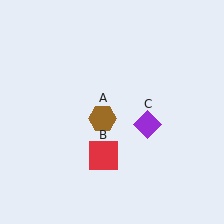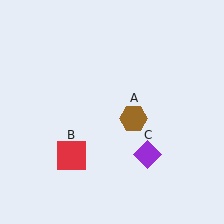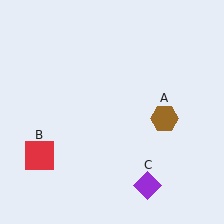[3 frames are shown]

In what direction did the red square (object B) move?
The red square (object B) moved left.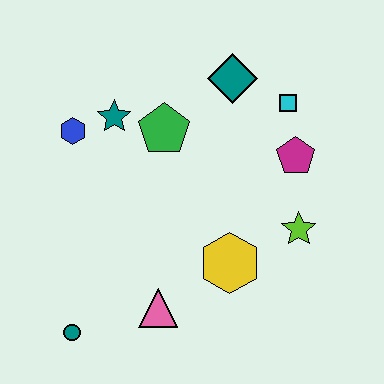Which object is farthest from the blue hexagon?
The lime star is farthest from the blue hexagon.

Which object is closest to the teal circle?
The pink triangle is closest to the teal circle.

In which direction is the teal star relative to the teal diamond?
The teal star is to the left of the teal diamond.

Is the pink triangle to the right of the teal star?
Yes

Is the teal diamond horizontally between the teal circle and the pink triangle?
No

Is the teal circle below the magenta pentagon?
Yes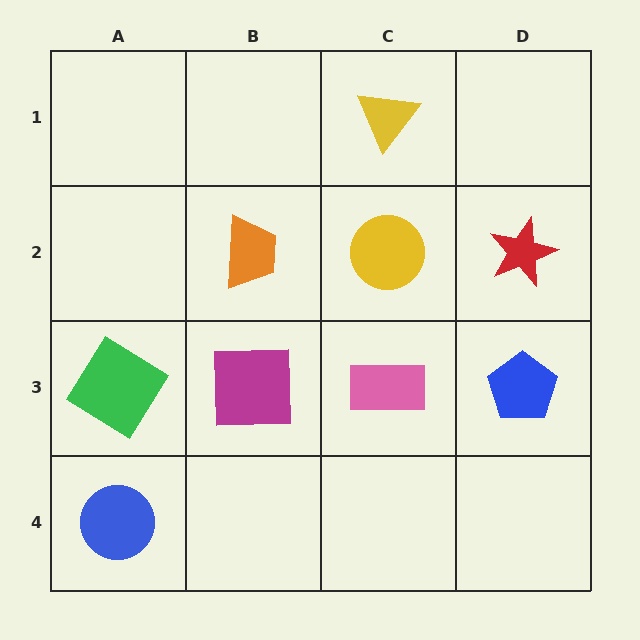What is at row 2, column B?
An orange trapezoid.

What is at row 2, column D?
A red star.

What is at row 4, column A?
A blue circle.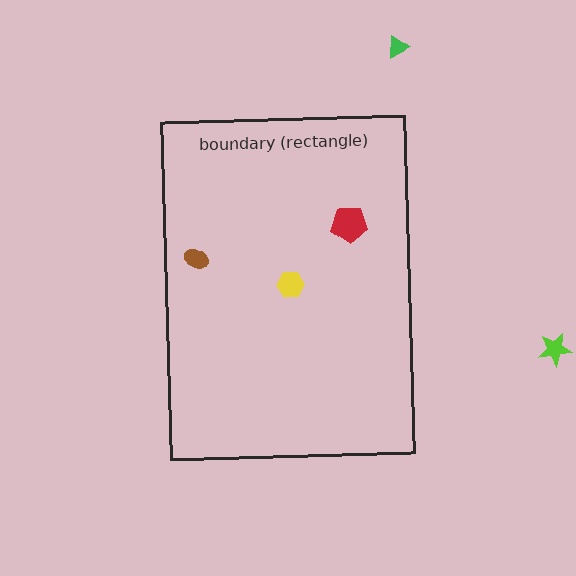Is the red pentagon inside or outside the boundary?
Inside.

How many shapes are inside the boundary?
3 inside, 2 outside.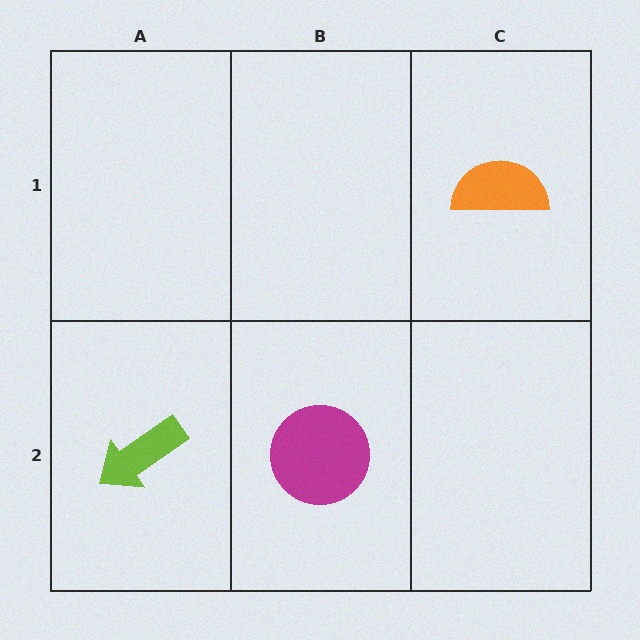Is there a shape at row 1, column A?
No, that cell is empty.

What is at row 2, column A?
A lime arrow.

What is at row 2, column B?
A magenta circle.